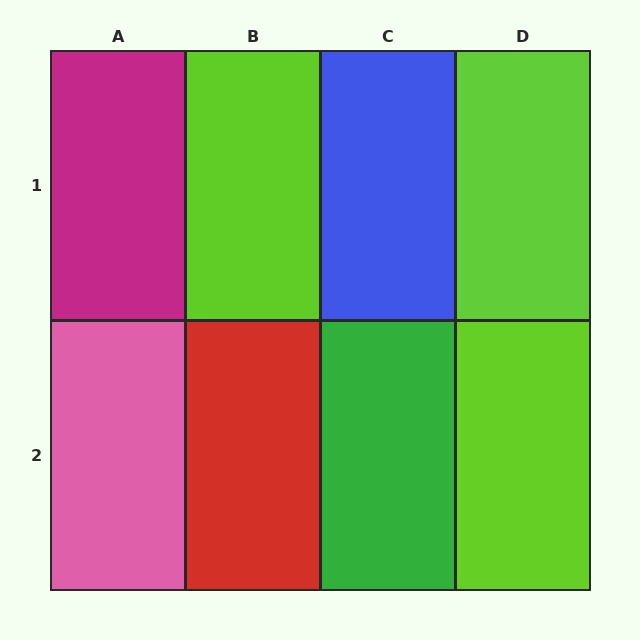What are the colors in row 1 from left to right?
Magenta, lime, blue, lime.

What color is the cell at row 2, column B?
Red.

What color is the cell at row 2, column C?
Green.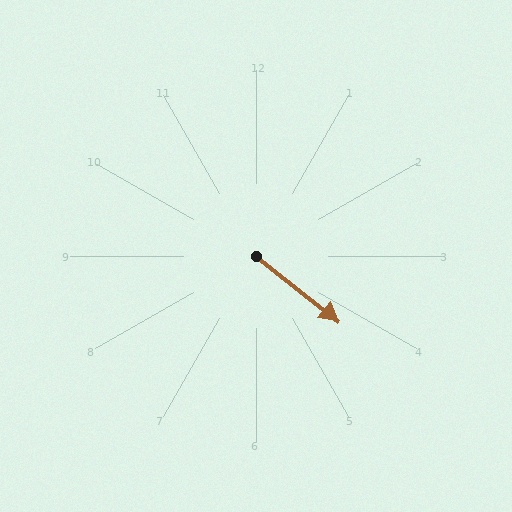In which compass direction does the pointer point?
Southeast.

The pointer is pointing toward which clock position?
Roughly 4 o'clock.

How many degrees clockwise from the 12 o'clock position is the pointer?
Approximately 128 degrees.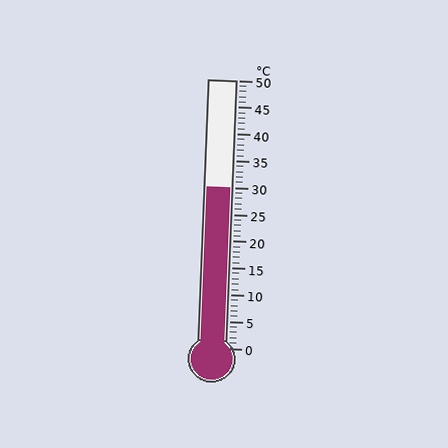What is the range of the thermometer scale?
The thermometer scale ranges from 0°C to 50°C.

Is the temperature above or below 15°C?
The temperature is above 15°C.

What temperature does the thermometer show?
The thermometer shows approximately 30°C.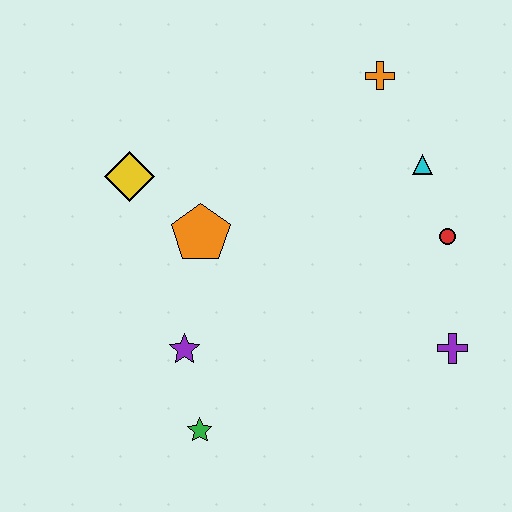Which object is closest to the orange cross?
The cyan triangle is closest to the orange cross.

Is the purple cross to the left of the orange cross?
No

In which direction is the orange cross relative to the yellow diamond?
The orange cross is to the right of the yellow diamond.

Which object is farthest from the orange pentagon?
The purple cross is farthest from the orange pentagon.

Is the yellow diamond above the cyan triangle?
No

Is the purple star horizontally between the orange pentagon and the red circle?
No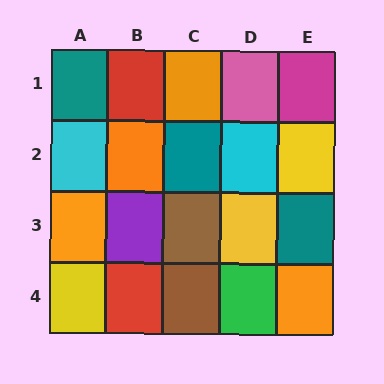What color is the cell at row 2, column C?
Teal.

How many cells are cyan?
2 cells are cyan.